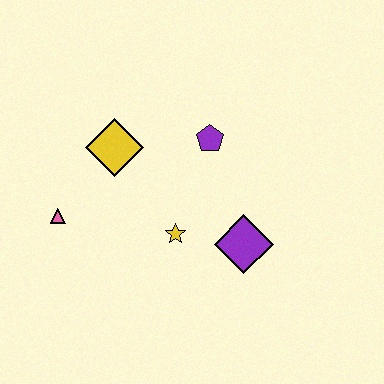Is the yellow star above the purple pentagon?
No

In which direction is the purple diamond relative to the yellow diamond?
The purple diamond is to the right of the yellow diamond.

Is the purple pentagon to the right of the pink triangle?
Yes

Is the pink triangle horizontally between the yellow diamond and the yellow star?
No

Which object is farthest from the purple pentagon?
The pink triangle is farthest from the purple pentagon.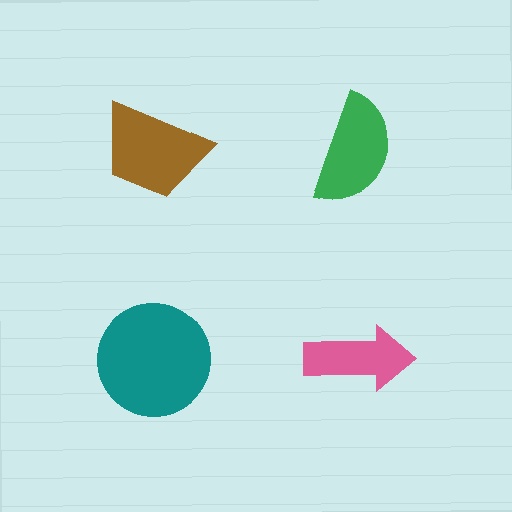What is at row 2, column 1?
A teal circle.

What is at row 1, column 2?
A green semicircle.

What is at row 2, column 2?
A pink arrow.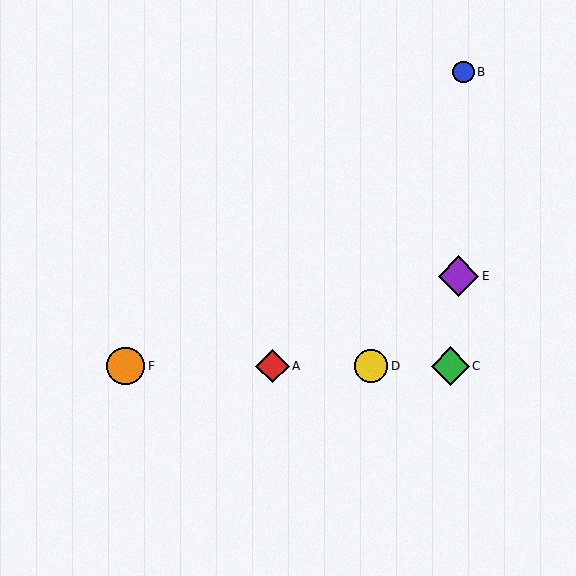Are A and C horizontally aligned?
Yes, both are at y≈366.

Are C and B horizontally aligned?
No, C is at y≈366 and B is at y≈72.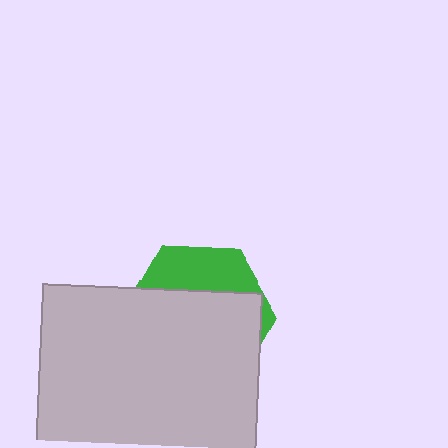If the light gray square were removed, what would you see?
You would see the complete green hexagon.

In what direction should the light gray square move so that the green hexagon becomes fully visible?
The light gray square should move down. That is the shortest direction to clear the overlap and leave the green hexagon fully visible.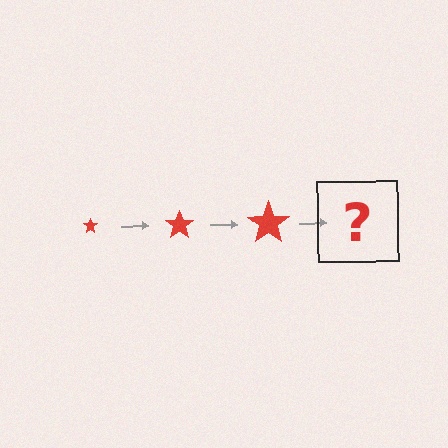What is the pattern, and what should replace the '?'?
The pattern is that the star gets progressively larger each step. The '?' should be a red star, larger than the previous one.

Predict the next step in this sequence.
The next step is a red star, larger than the previous one.